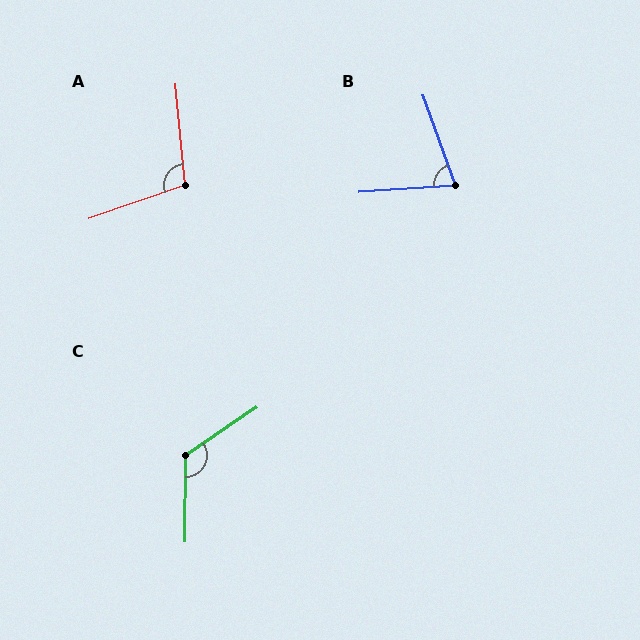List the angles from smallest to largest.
B (74°), A (104°), C (125°).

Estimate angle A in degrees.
Approximately 104 degrees.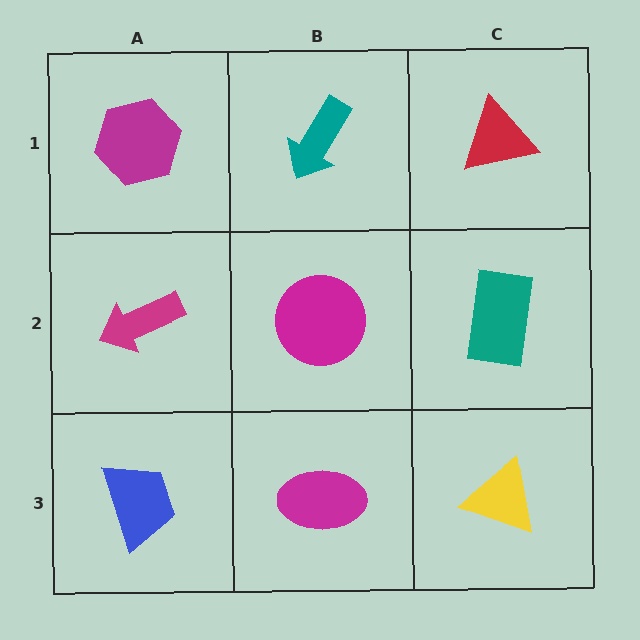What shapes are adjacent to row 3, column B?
A magenta circle (row 2, column B), a blue trapezoid (row 3, column A), a yellow triangle (row 3, column C).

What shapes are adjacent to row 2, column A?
A magenta hexagon (row 1, column A), a blue trapezoid (row 3, column A), a magenta circle (row 2, column B).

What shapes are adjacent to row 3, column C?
A teal rectangle (row 2, column C), a magenta ellipse (row 3, column B).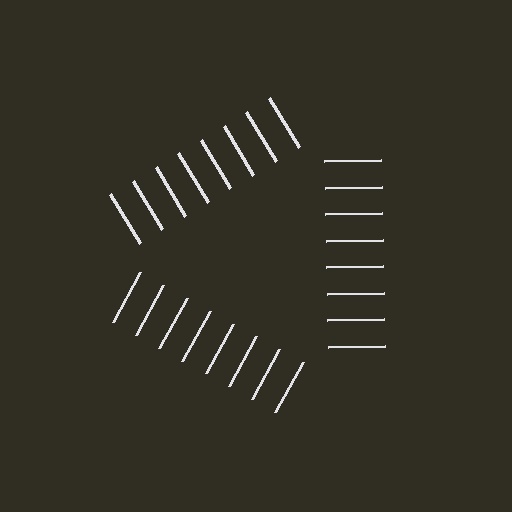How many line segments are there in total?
24 — 8 along each of the 3 edges.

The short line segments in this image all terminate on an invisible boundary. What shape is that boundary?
An illusory triangle — the line segments terminate on its edges but no continuous stroke is drawn.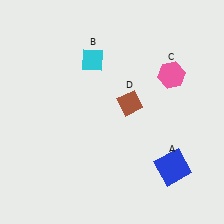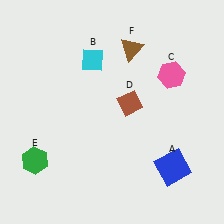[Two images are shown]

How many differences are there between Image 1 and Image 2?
There are 2 differences between the two images.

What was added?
A green hexagon (E), a brown triangle (F) were added in Image 2.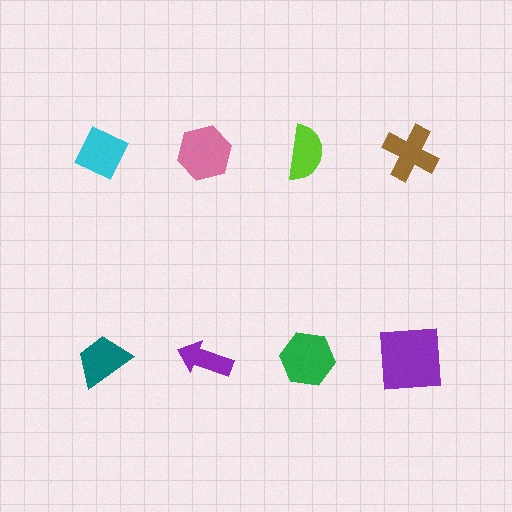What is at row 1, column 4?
A brown cross.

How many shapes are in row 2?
4 shapes.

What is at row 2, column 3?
A green hexagon.